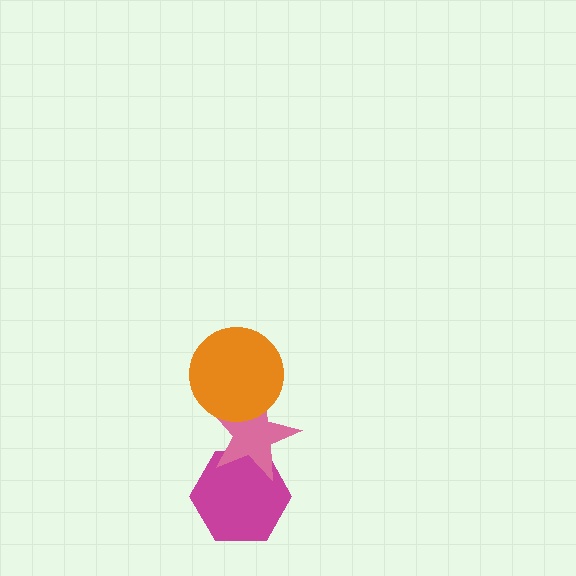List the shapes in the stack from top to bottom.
From top to bottom: the orange circle, the pink star, the magenta hexagon.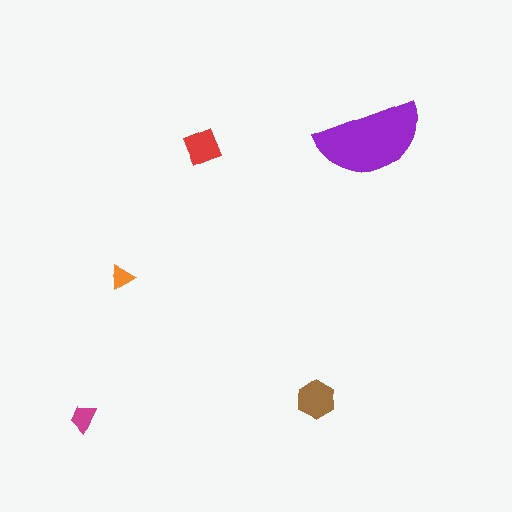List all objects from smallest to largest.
The orange triangle, the magenta trapezoid, the red square, the brown hexagon, the purple semicircle.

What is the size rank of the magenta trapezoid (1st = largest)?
4th.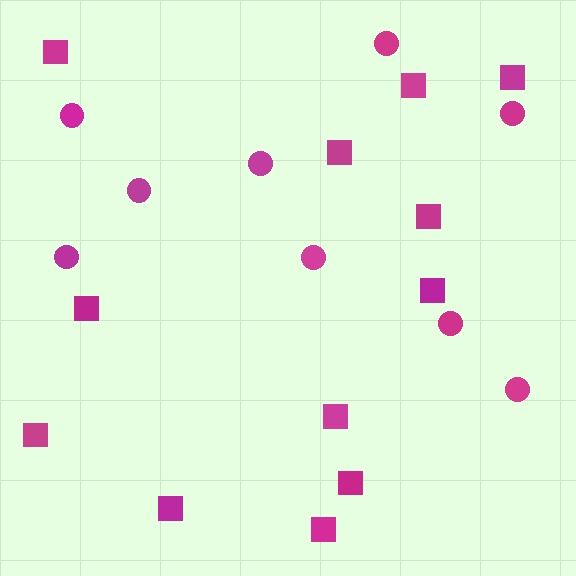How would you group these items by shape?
There are 2 groups: one group of circles (9) and one group of squares (12).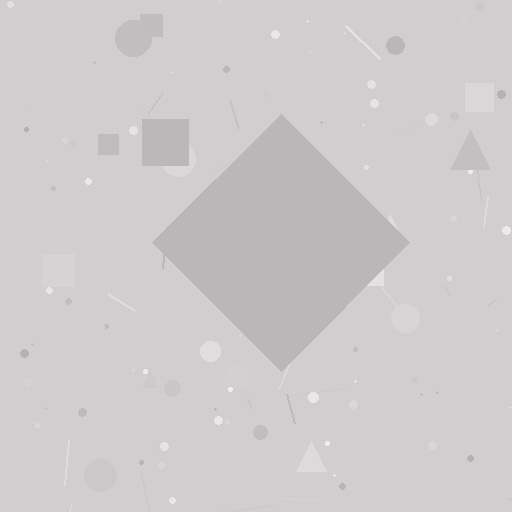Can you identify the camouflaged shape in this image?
The camouflaged shape is a diamond.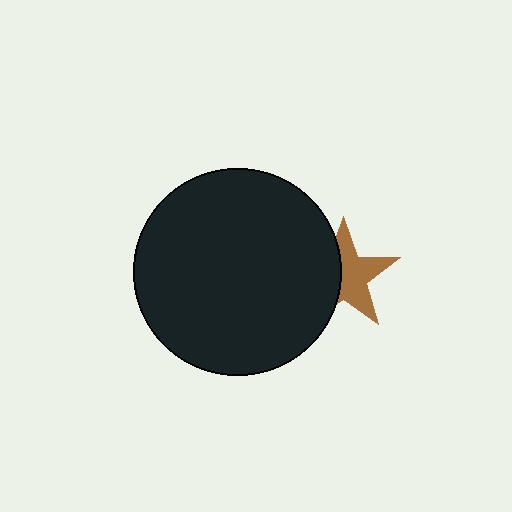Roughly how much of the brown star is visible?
About half of it is visible (roughly 58%).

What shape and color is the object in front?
The object in front is a black circle.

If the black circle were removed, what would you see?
You would see the complete brown star.